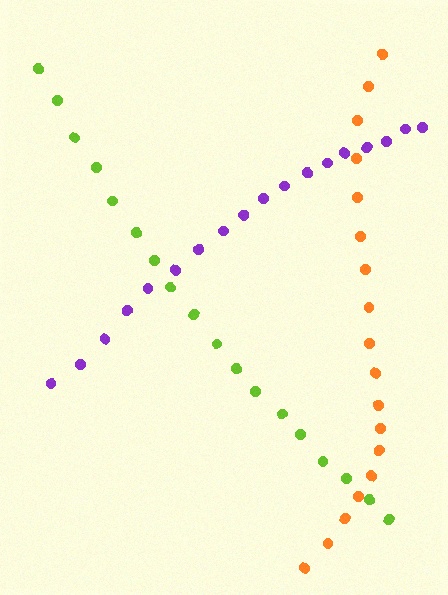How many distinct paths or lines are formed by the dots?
There are 3 distinct paths.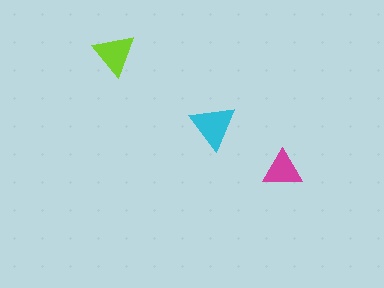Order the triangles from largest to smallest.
the cyan one, the lime one, the magenta one.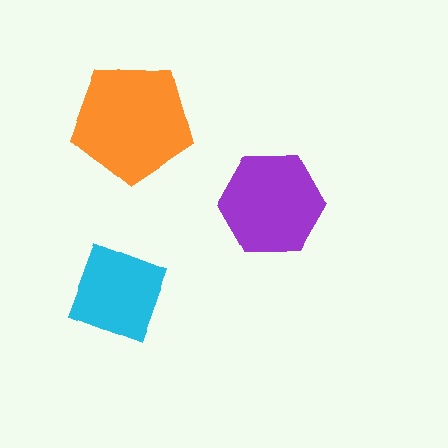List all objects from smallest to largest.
The cyan diamond, the purple hexagon, the orange pentagon.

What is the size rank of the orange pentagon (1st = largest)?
1st.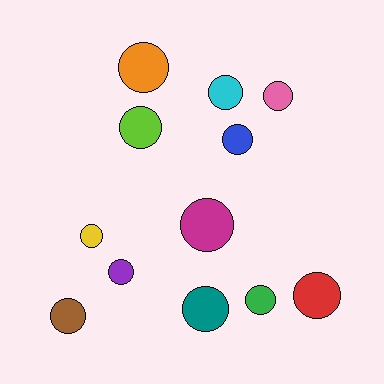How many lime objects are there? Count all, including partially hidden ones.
There is 1 lime object.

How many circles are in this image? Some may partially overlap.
There are 12 circles.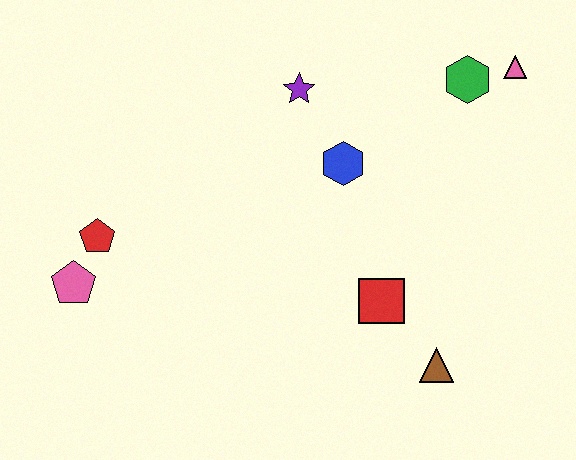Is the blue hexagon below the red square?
No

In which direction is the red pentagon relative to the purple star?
The red pentagon is to the left of the purple star.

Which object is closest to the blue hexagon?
The purple star is closest to the blue hexagon.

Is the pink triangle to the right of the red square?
Yes